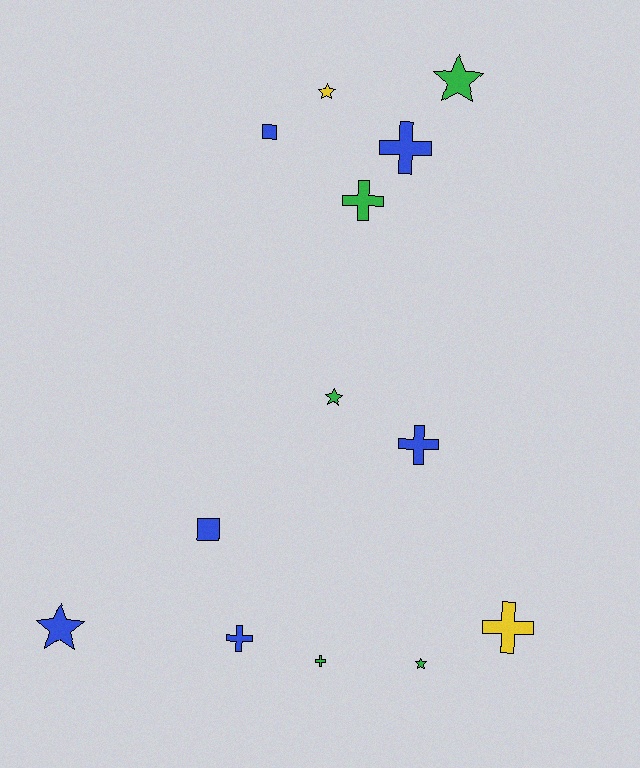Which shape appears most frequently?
Cross, with 6 objects.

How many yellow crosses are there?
There is 1 yellow cross.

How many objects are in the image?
There are 13 objects.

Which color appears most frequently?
Blue, with 6 objects.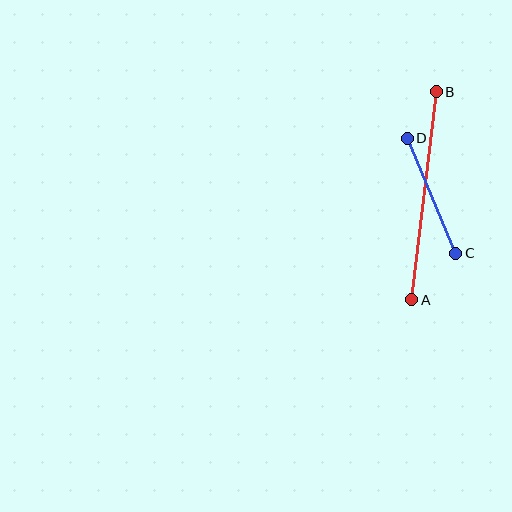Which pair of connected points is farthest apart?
Points A and B are farthest apart.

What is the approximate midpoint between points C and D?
The midpoint is at approximately (431, 196) pixels.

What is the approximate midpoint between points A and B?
The midpoint is at approximately (424, 196) pixels.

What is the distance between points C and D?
The distance is approximately 125 pixels.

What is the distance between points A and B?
The distance is approximately 210 pixels.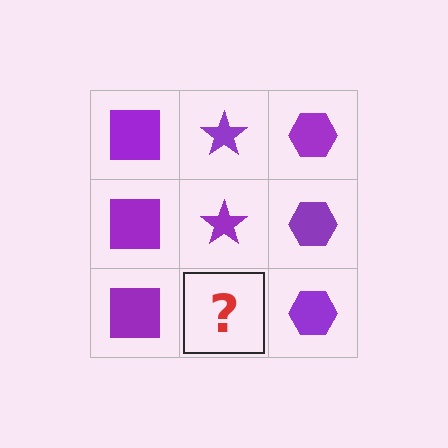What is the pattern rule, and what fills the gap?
The rule is that each column has a consistent shape. The gap should be filled with a purple star.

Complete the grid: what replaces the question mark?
The question mark should be replaced with a purple star.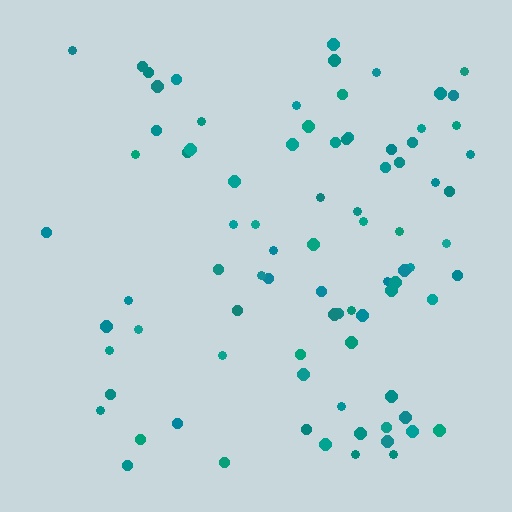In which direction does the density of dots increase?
From left to right, with the right side densest.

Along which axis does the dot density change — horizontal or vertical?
Horizontal.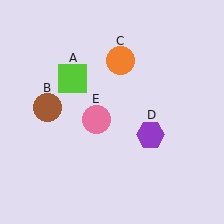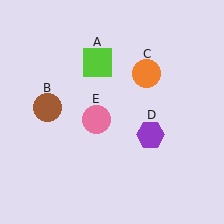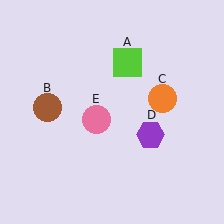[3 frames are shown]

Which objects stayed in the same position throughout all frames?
Brown circle (object B) and purple hexagon (object D) and pink circle (object E) remained stationary.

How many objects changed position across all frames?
2 objects changed position: lime square (object A), orange circle (object C).